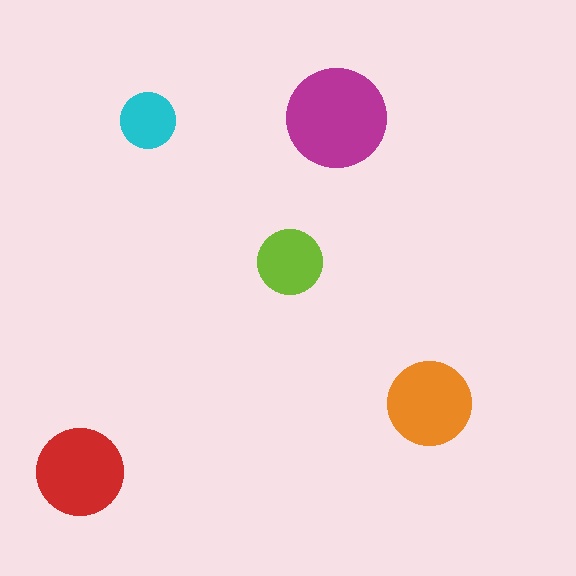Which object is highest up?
The magenta circle is topmost.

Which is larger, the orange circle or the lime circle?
The orange one.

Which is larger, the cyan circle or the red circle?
The red one.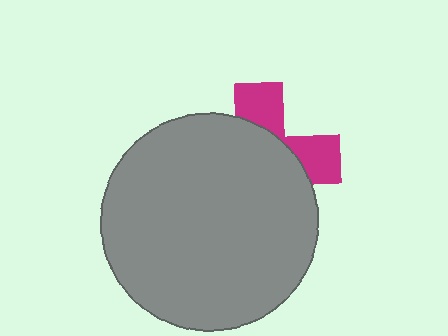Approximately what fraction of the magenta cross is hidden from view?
Roughly 68% of the magenta cross is hidden behind the gray circle.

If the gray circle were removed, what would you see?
You would see the complete magenta cross.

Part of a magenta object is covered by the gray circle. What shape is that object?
It is a cross.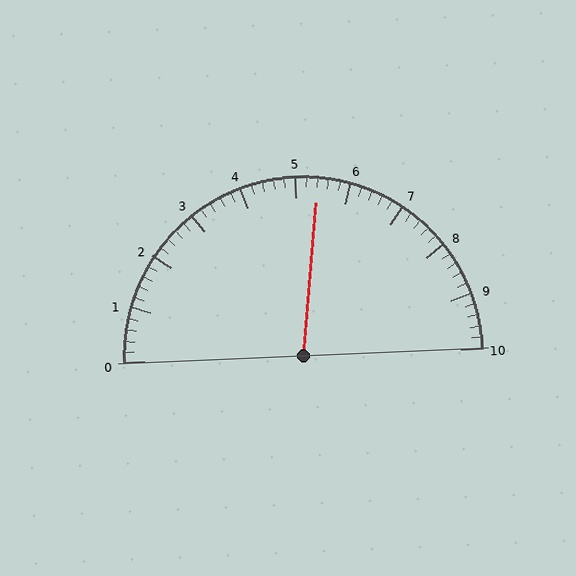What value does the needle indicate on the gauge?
The needle indicates approximately 5.4.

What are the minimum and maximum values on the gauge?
The gauge ranges from 0 to 10.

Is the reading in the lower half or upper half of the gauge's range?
The reading is in the upper half of the range (0 to 10).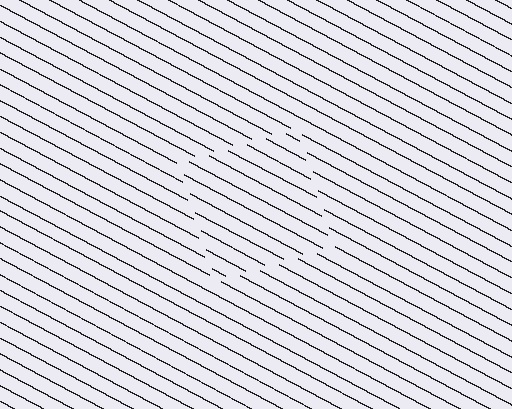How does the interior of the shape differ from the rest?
The interior of the shape contains the same grating, shifted by half a period — the contour is defined by the phase discontinuity where line-ends from the inner and outer gratings abut.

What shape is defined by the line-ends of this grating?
An illusory square. The interior of the shape contains the same grating, shifted by half a period — the contour is defined by the phase discontinuity where line-ends from the inner and outer gratings abut.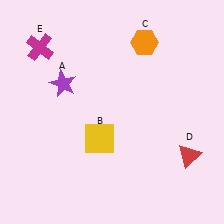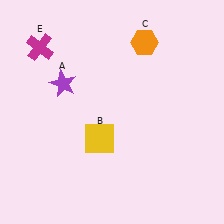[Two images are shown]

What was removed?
The red triangle (D) was removed in Image 2.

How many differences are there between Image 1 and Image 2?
There is 1 difference between the two images.